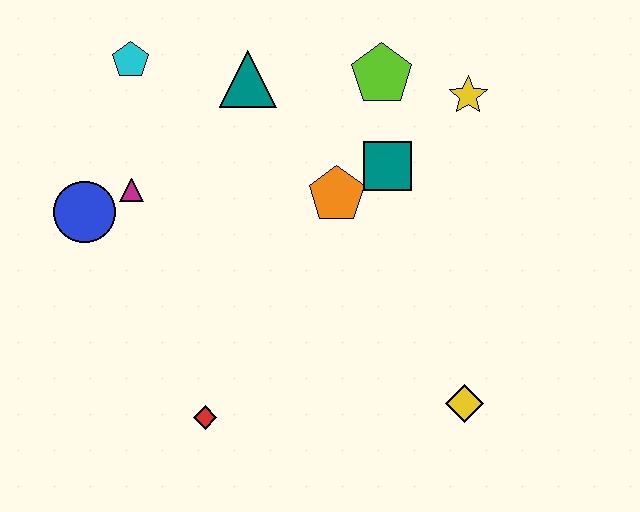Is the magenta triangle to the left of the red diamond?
Yes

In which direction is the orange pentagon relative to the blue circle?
The orange pentagon is to the right of the blue circle.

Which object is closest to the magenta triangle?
The blue circle is closest to the magenta triangle.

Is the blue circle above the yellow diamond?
Yes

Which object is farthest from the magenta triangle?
The yellow diamond is farthest from the magenta triangle.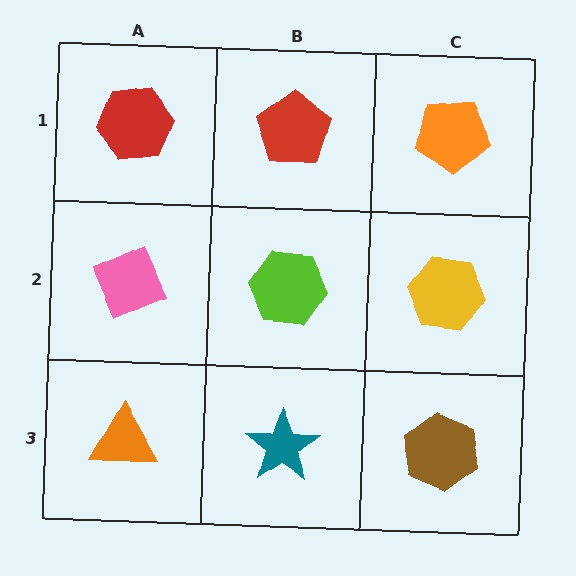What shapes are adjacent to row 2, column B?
A red pentagon (row 1, column B), a teal star (row 3, column B), a pink diamond (row 2, column A), a yellow hexagon (row 2, column C).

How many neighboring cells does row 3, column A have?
2.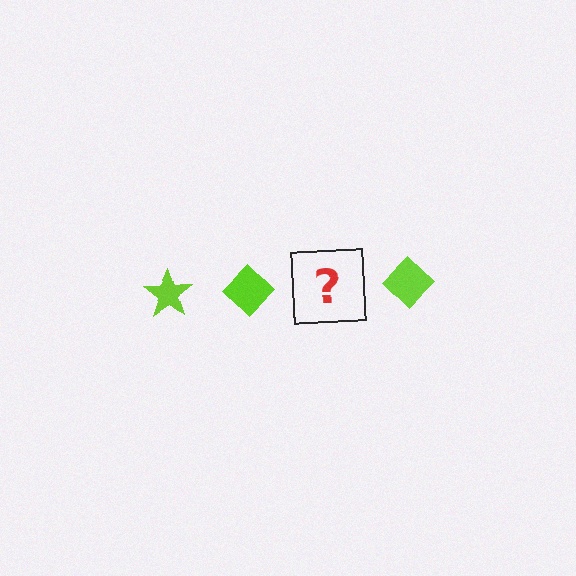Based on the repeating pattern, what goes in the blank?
The blank should be a lime star.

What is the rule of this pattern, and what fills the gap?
The rule is that the pattern cycles through star, diamond shapes in lime. The gap should be filled with a lime star.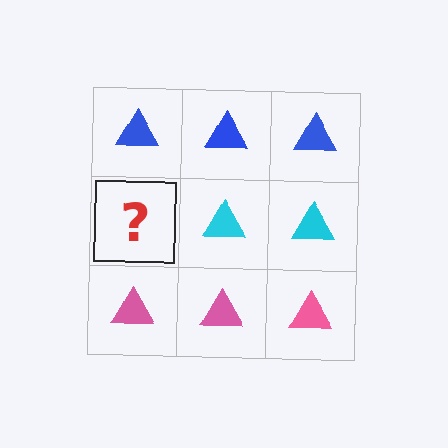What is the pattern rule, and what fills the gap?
The rule is that each row has a consistent color. The gap should be filled with a cyan triangle.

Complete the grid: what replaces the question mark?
The question mark should be replaced with a cyan triangle.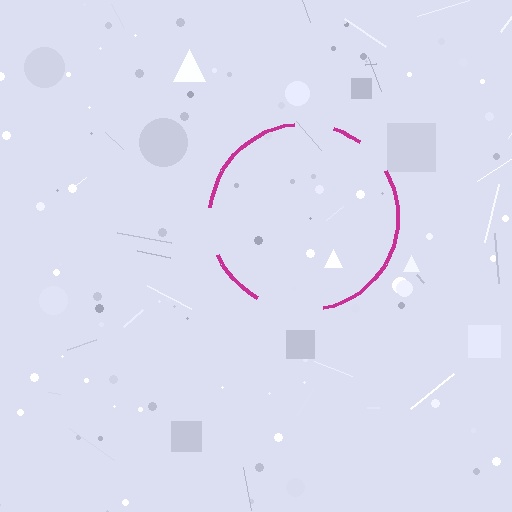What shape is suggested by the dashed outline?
The dashed outline suggests a circle.